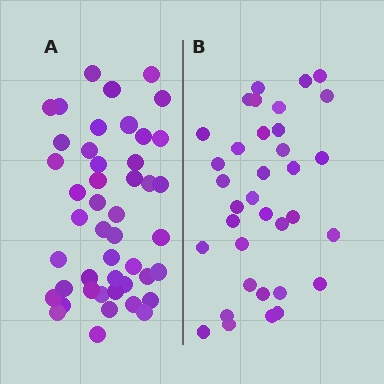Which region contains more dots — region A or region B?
Region A (the left region) has more dots.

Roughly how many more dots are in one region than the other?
Region A has roughly 12 or so more dots than region B.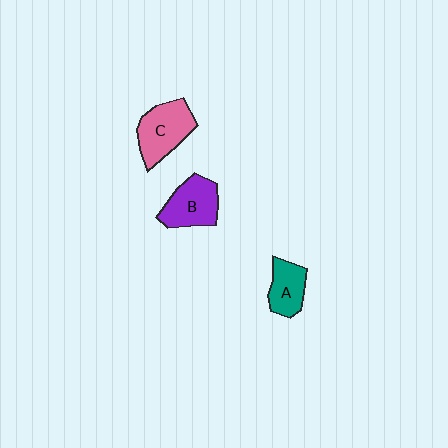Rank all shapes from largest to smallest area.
From largest to smallest: C (pink), B (purple), A (teal).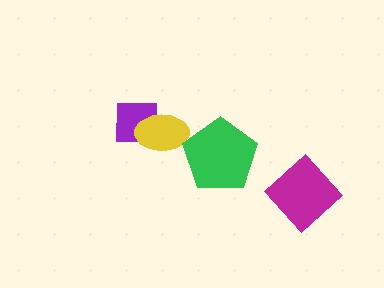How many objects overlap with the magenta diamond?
0 objects overlap with the magenta diamond.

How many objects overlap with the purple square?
1 object overlaps with the purple square.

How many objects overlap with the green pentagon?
0 objects overlap with the green pentagon.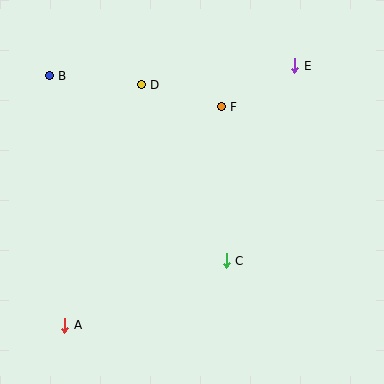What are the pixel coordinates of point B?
Point B is at (49, 76).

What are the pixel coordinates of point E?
Point E is at (295, 66).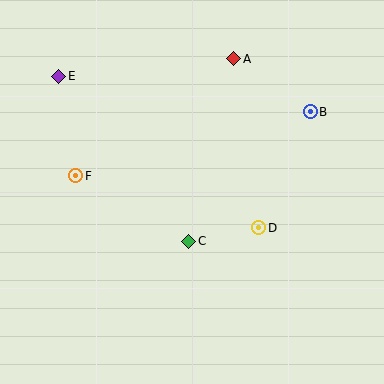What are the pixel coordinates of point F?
Point F is at (76, 176).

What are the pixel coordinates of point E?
Point E is at (59, 76).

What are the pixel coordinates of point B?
Point B is at (310, 112).